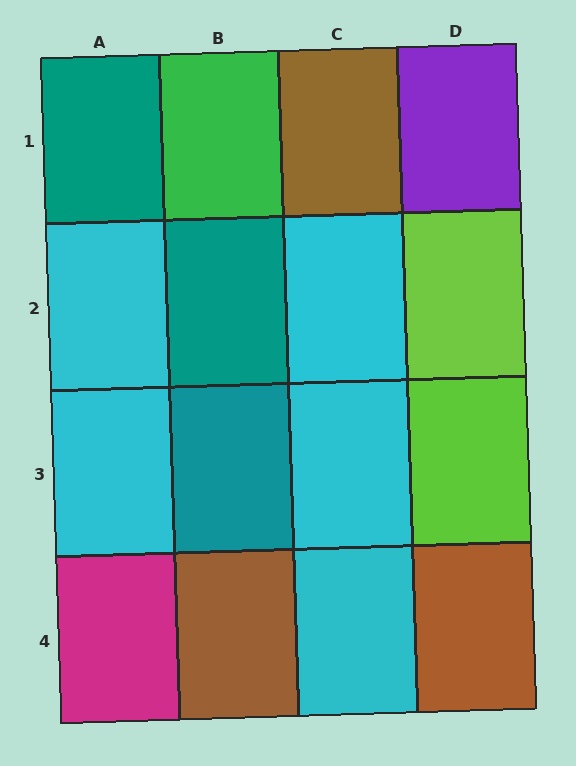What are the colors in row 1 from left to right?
Teal, green, brown, purple.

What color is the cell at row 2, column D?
Lime.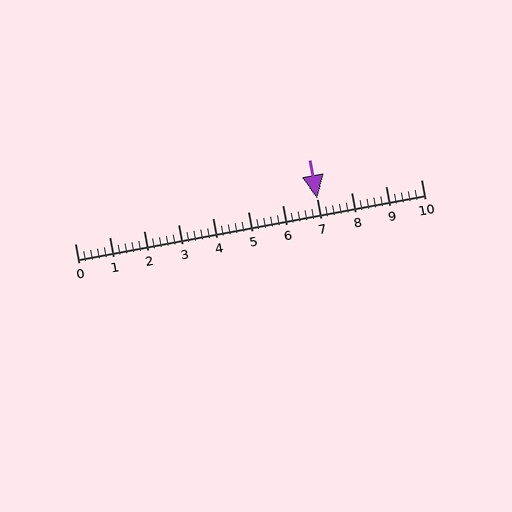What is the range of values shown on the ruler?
The ruler shows values from 0 to 10.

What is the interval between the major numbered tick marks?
The major tick marks are spaced 1 units apart.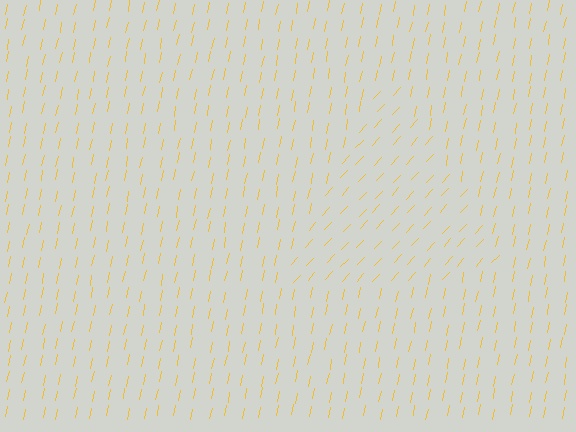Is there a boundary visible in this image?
Yes, there is a texture boundary formed by a change in line orientation.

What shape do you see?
I see a triangle.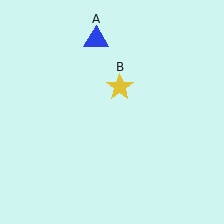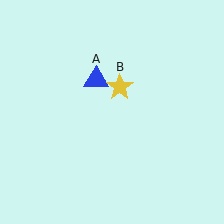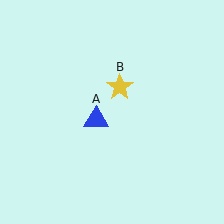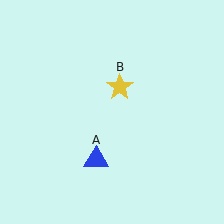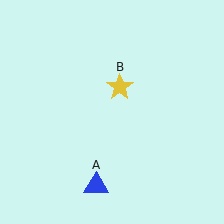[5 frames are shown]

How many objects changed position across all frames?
1 object changed position: blue triangle (object A).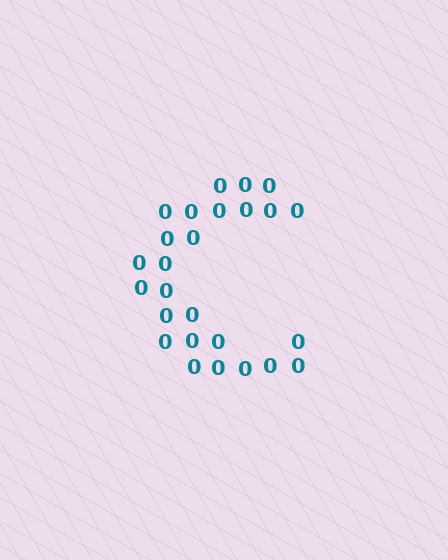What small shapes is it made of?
It is made of small digit 0's.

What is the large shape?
The large shape is the letter C.